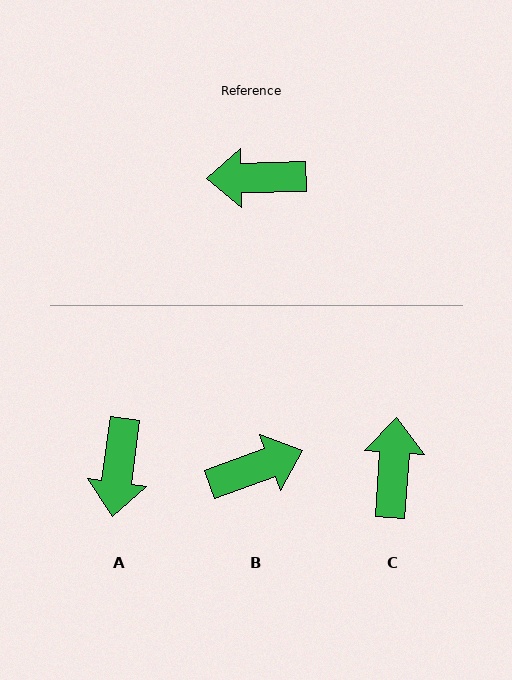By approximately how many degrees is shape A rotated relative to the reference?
Approximately 81 degrees counter-clockwise.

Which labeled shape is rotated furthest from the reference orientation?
B, about 161 degrees away.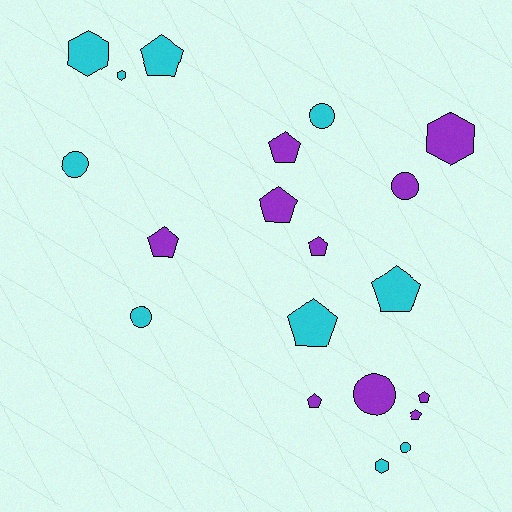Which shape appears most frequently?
Pentagon, with 10 objects.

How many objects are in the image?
There are 20 objects.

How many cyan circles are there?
There are 4 cyan circles.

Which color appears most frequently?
Purple, with 10 objects.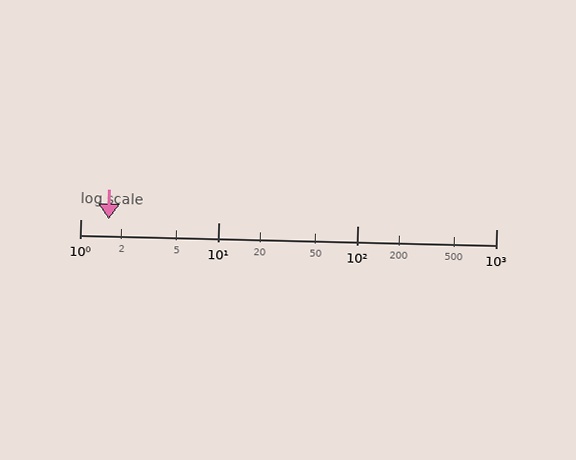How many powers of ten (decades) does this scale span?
The scale spans 3 decades, from 1 to 1000.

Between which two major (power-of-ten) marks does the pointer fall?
The pointer is between 1 and 10.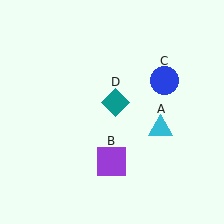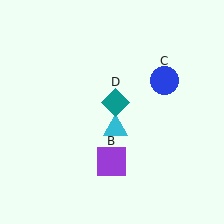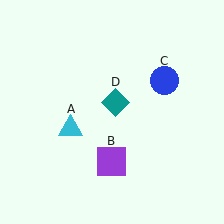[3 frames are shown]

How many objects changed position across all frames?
1 object changed position: cyan triangle (object A).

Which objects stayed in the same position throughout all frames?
Purple square (object B) and blue circle (object C) and teal diamond (object D) remained stationary.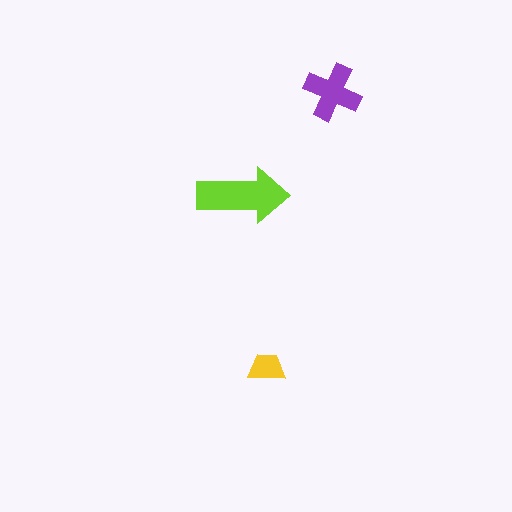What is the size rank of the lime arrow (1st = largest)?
1st.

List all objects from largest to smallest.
The lime arrow, the purple cross, the yellow trapezoid.